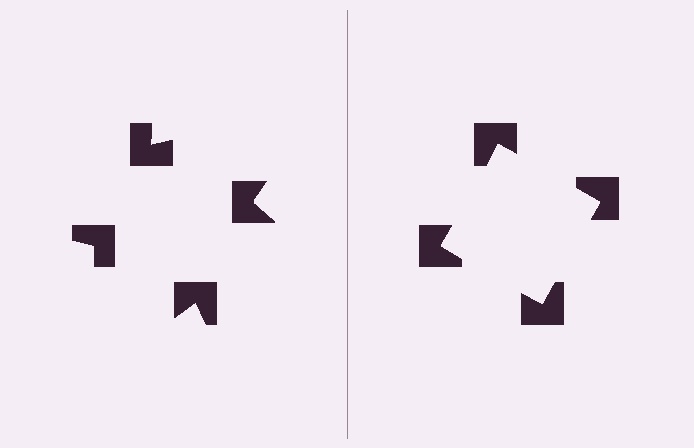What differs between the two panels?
The notched squares are positioned identically on both sides; only the wedge orientations differ. On the right they align to a square; on the left they are misaligned.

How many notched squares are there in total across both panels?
8 — 4 on each side.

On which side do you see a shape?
An illusory square appears on the right side. On the left side the wedge cuts are rotated, so no coherent shape forms.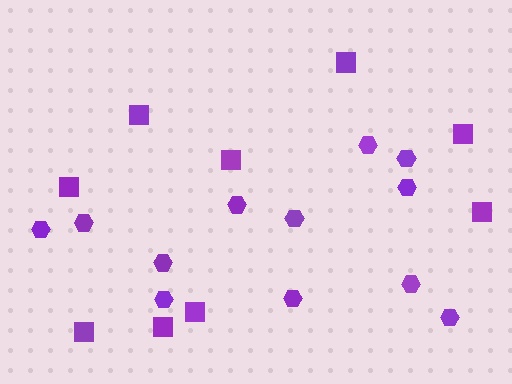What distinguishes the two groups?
There are 2 groups: one group of squares (9) and one group of hexagons (12).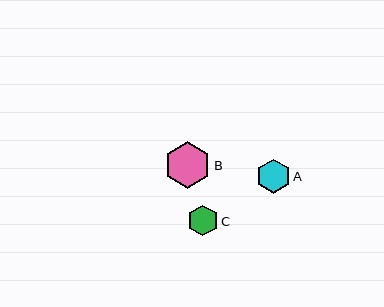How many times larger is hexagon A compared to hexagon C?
Hexagon A is approximately 1.1 times the size of hexagon C.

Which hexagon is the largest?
Hexagon B is the largest with a size of approximately 46 pixels.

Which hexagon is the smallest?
Hexagon C is the smallest with a size of approximately 31 pixels.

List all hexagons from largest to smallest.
From largest to smallest: B, A, C.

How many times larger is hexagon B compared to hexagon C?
Hexagon B is approximately 1.5 times the size of hexagon C.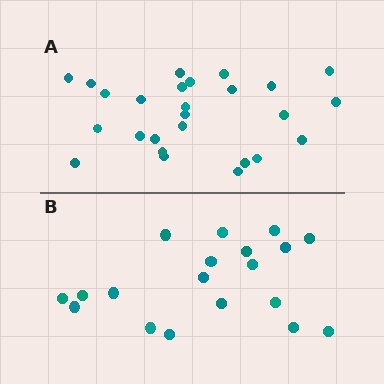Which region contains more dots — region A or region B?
Region A (the top region) has more dots.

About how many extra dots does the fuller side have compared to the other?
Region A has roughly 8 or so more dots than region B.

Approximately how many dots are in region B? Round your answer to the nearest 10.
About 20 dots. (The exact count is 19, which rounds to 20.)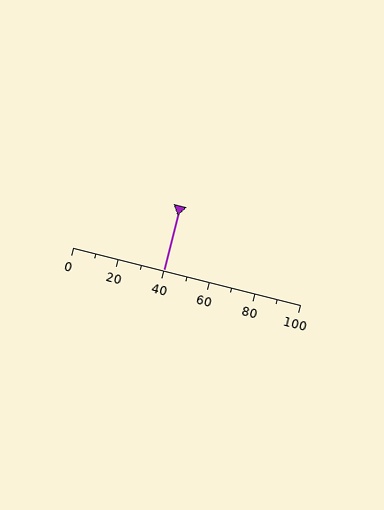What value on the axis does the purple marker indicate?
The marker indicates approximately 40.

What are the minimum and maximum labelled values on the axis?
The axis runs from 0 to 100.